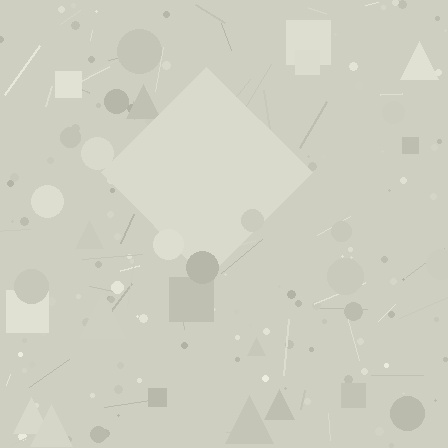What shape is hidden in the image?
A diamond is hidden in the image.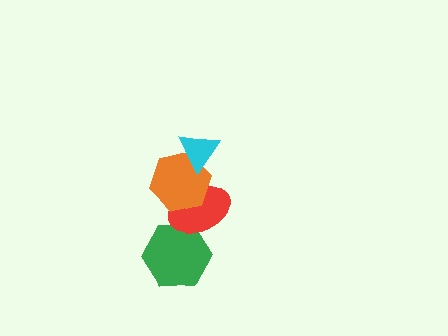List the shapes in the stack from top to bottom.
From top to bottom: the cyan triangle, the orange hexagon, the red ellipse, the green hexagon.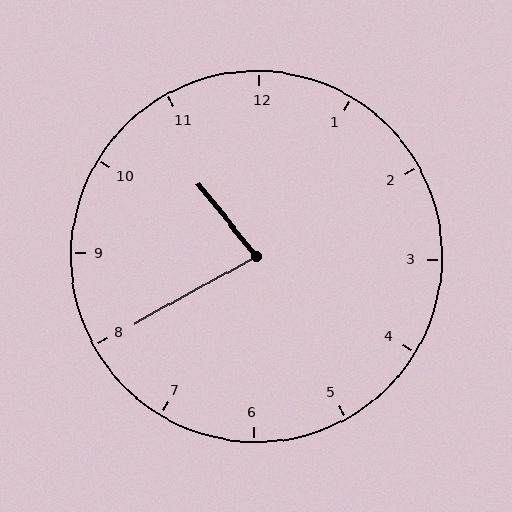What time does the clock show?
10:40.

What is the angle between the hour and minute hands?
Approximately 80 degrees.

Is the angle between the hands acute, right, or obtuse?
It is acute.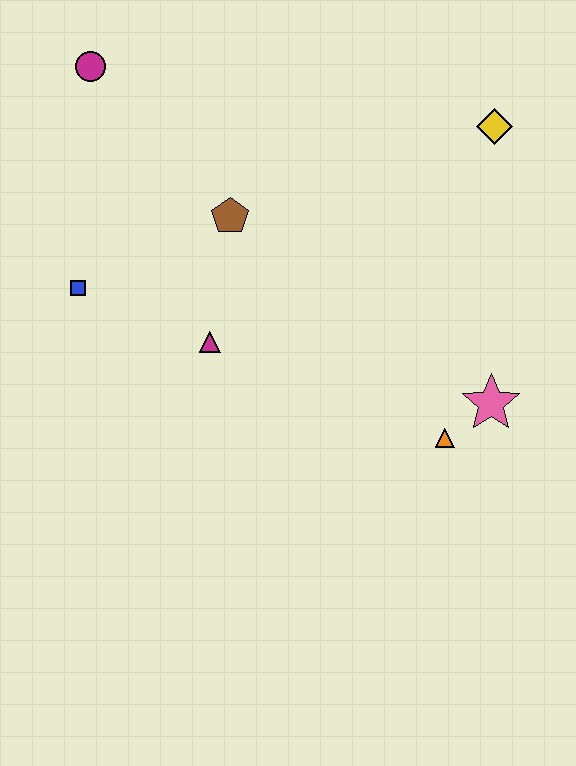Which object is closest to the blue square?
The magenta triangle is closest to the blue square.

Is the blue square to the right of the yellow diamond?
No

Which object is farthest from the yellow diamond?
The blue square is farthest from the yellow diamond.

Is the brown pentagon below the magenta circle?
Yes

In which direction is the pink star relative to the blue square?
The pink star is to the right of the blue square.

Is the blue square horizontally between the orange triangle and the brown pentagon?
No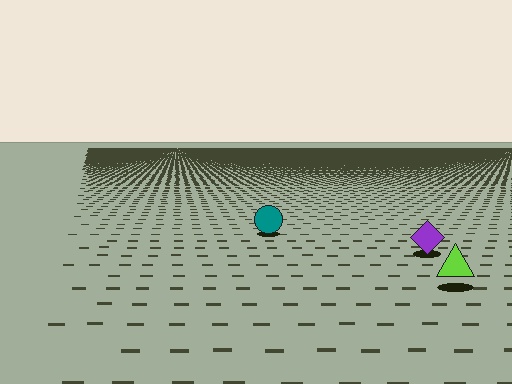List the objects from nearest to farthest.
From nearest to farthest: the lime triangle, the purple diamond, the teal circle.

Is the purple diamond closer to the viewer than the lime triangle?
No. The lime triangle is closer — you can tell from the texture gradient: the ground texture is coarser near it.